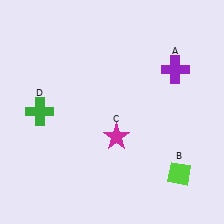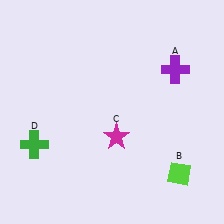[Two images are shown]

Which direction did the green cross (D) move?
The green cross (D) moved down.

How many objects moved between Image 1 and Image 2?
1 object moved between the two images.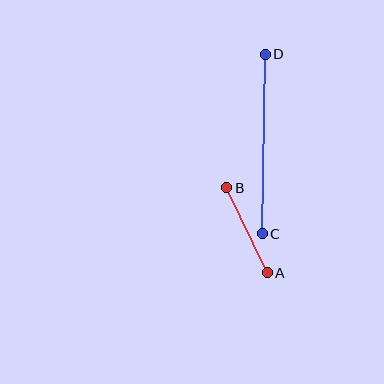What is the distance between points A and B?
The distance is approximately 94 pixels.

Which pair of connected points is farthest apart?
Points C and D are farthest apart.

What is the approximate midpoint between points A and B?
The midpoint is at approximately (247, 230) pixels.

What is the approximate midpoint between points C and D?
The midpoint is at approximately (264, 144) pixels.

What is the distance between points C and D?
The distance is approximately 180 pixels.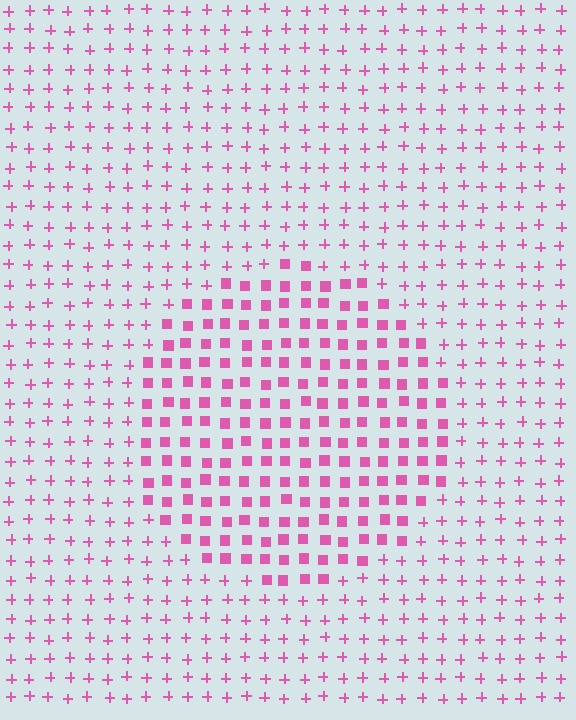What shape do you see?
I see a circle.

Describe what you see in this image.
The image is filled with small pink elements arranged in a uniform grid. A circle-shaped region contains squares, while the surrounding area contains plus signs. The boundary is defined purely by the change in element shape.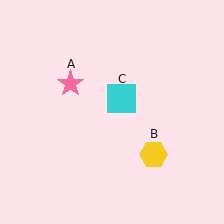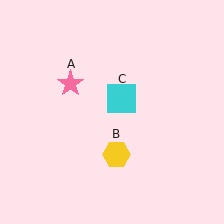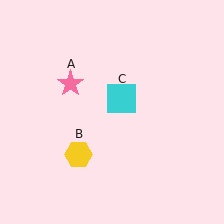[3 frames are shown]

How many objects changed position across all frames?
1 object changed position: yellow hexagon (object B).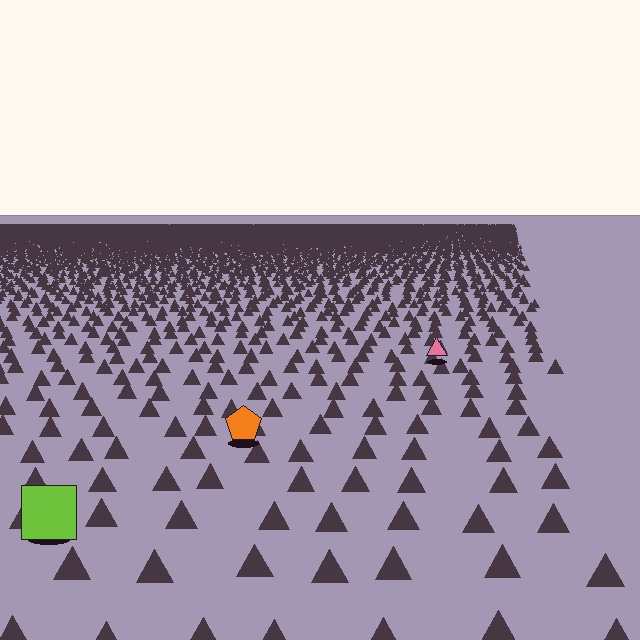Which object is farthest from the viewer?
The pink triangle is farthest from the viewer. It appears smaller and the ground texture around it is denser.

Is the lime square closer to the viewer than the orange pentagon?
Yes. The lime square is closer — you can tell from the texture gradient: the ground texture is coarser near it.